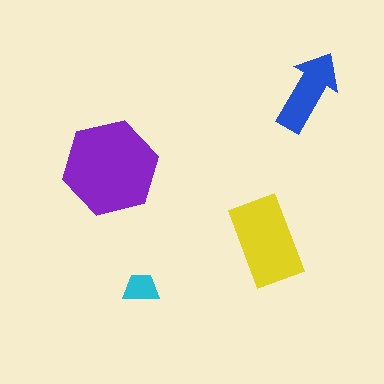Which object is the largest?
The purple hexagon.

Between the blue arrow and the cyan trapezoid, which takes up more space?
The blue arrow.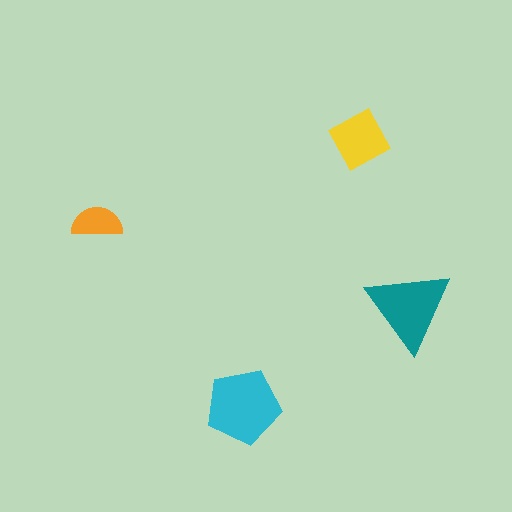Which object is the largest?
The cyan pentagon.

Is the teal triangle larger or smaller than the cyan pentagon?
Smaller.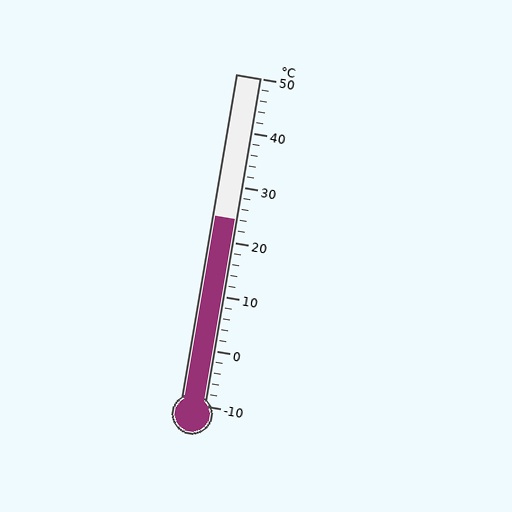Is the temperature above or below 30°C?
The temperature is below 30°C.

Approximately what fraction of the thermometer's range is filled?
The thermometer is filled to approximately 55% of its range.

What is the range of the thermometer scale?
The thermometer scale ranges from -10°C to 50°C.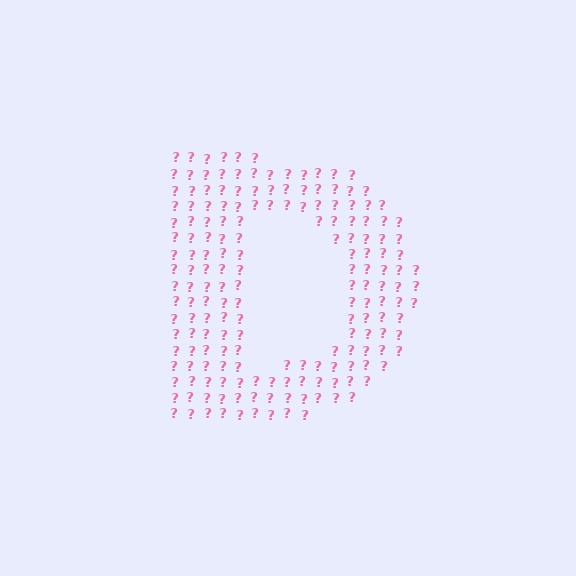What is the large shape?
The large shape is the letter D.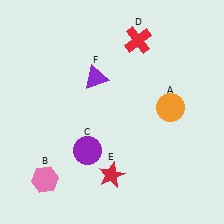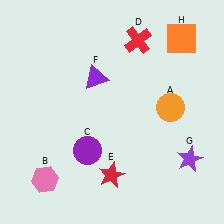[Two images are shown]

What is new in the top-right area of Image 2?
An orange square (H) was added in the top-right area of Image 2.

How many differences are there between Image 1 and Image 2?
There are 2 differences between the two images.